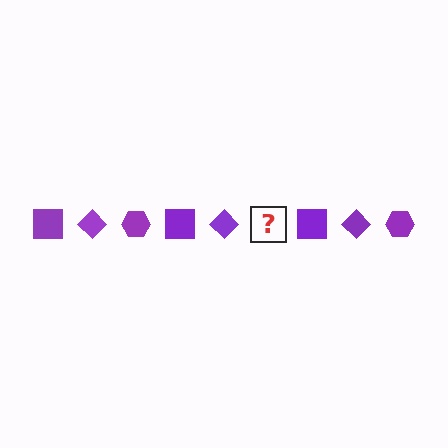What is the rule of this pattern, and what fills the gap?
The rule is that the pattern cycles through square, diamond, hexagon shapes in purple. The gap should be filled with a purple hexagon.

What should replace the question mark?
The question mark should be replaced with a purple hexagon.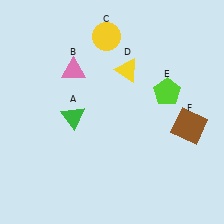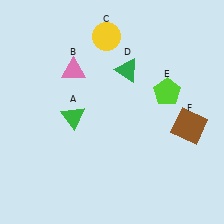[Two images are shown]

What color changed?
The triangle (D) changed from yellow in Image 1 to green in Image 2.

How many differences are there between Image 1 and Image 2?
There is 1 difference between the two images.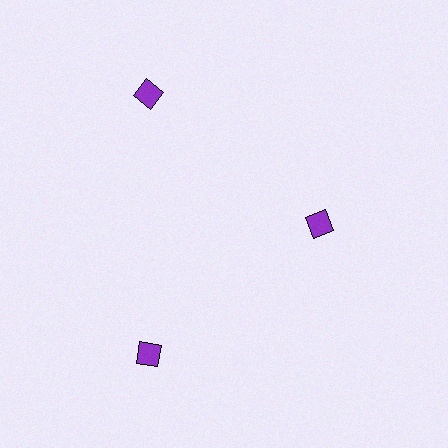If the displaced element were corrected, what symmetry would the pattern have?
It would have 3-fold rotational symmetry — the pattern would map onto itself every 120 degrees.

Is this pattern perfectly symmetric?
No. The 3 purple diamonds are arranged in a ring, but one element near the 3 o'clock position is pulled inward toward the center, breaking the 3-fold rotational symmetry.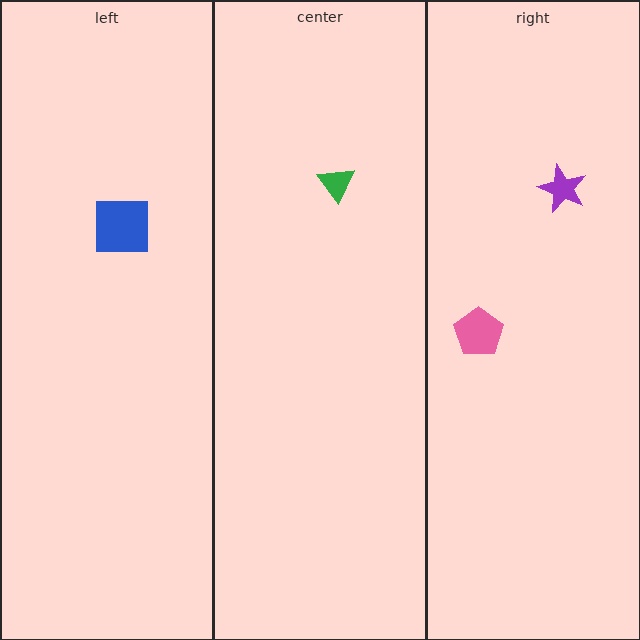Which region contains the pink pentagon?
The right region.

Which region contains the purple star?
The right region.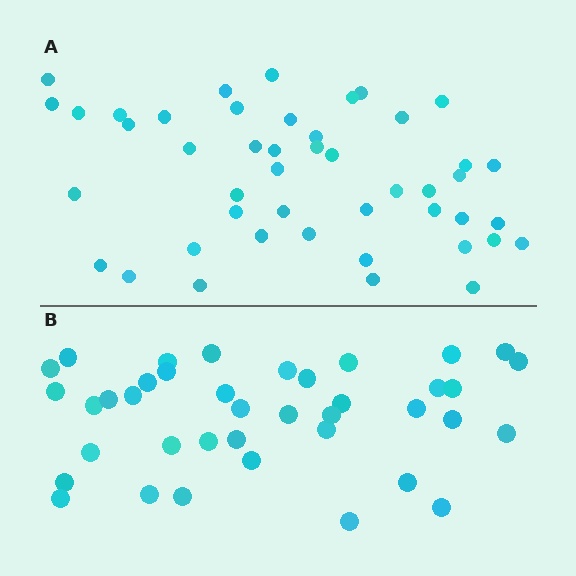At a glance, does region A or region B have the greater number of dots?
Region A (the top region) has more dots.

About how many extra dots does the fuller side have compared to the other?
Region A has roughly 8 or so more dots than region B.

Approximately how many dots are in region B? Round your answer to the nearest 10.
About 40 dots. (The exact count is 39, which rounds to 40.)